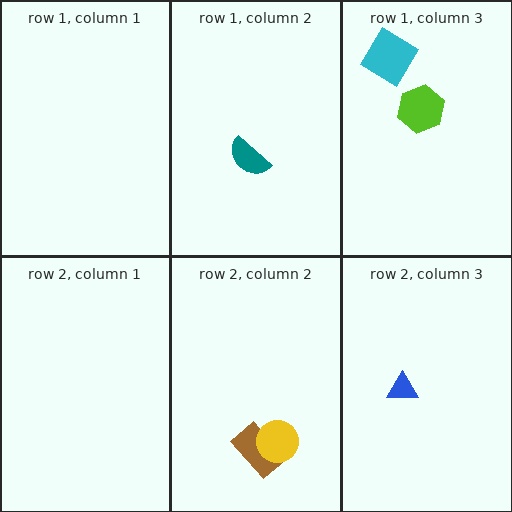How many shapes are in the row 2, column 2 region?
2.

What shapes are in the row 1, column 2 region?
The teal semicircle.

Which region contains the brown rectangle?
The row 2, column 2 region.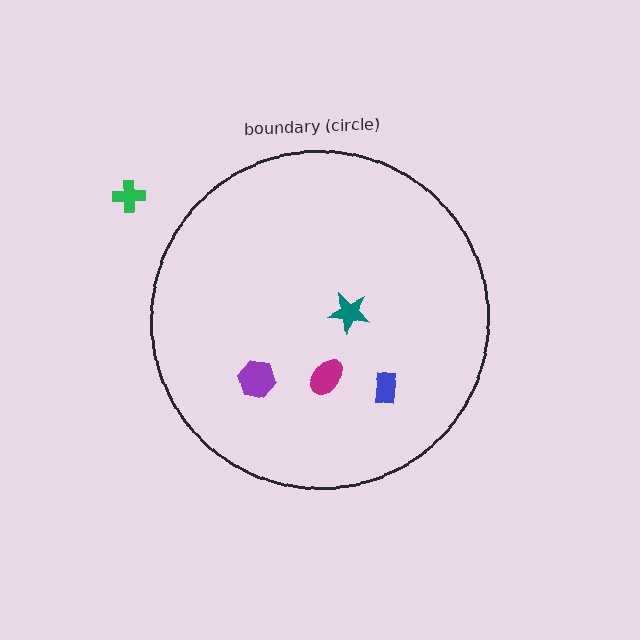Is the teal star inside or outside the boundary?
Inside.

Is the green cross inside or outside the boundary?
Outside.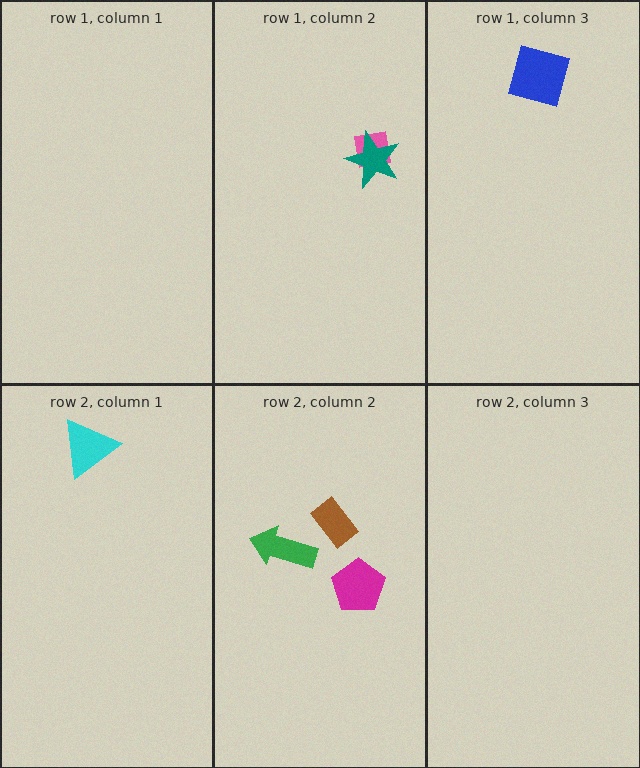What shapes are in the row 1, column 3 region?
The blue square.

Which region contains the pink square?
The row 1, column 2 region.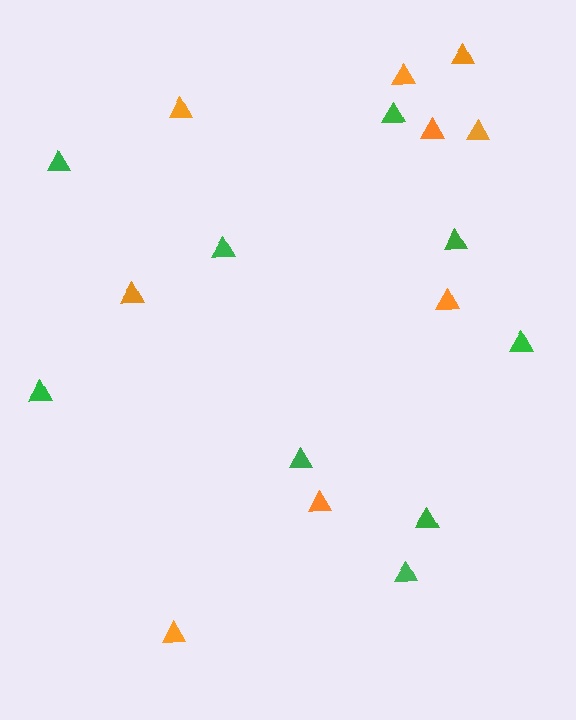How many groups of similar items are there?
There are 2 groups: one group of orange triangles (9) and one group of green triangles (9).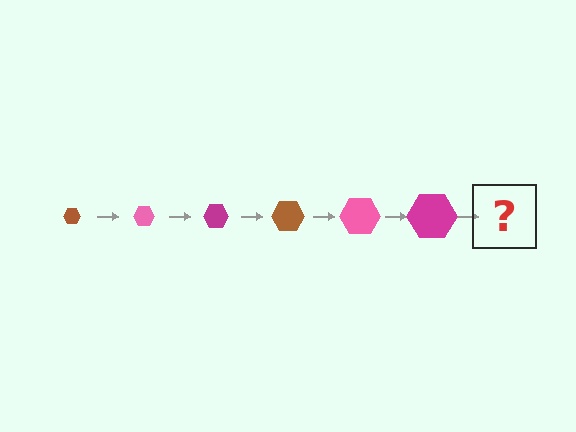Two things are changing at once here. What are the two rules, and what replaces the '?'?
The two rules are that the hexagon grows larger each step and the color cycles through brown, pink, and magenta. The '?' should be a brown hexagon, larger than the previous one.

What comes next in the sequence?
The next element should be a brown hexagon, larger than the previous one.